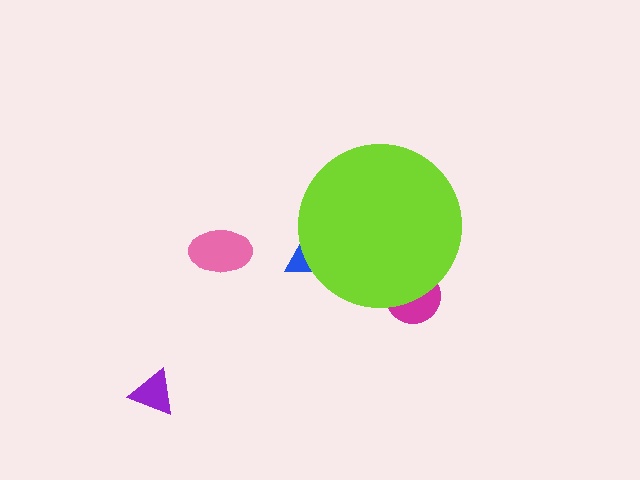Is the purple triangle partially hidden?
No, the purple triangle is fully visible.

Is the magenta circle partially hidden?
Yes, the magenta circle is partially hidden behind the lime circle.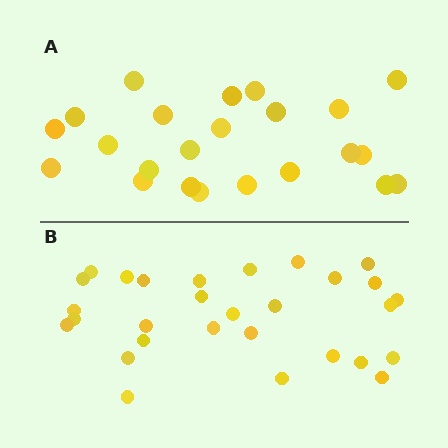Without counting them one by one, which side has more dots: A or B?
Region B (the bottom region) has more dots.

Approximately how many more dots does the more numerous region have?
Region B has about 6 more dots than region A.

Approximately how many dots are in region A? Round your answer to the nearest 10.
About 20 dots. (The exact count is 23, which rounds to 20.)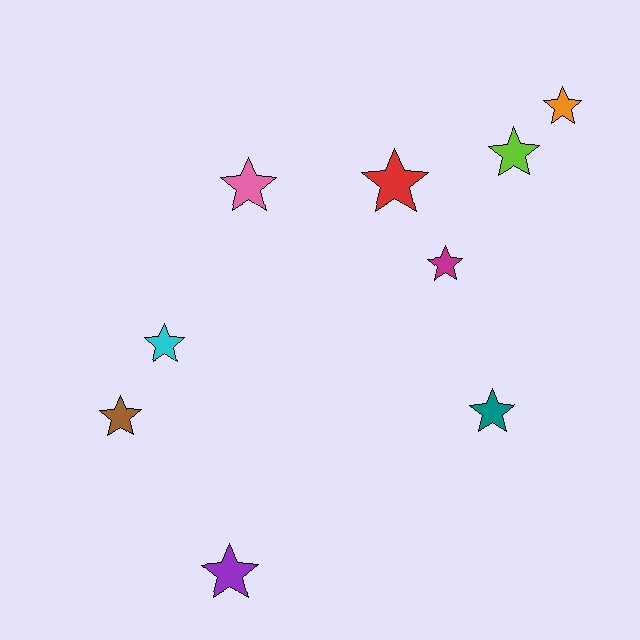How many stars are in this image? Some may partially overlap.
There are 9 stars.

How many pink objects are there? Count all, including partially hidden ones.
There is 1 pink object.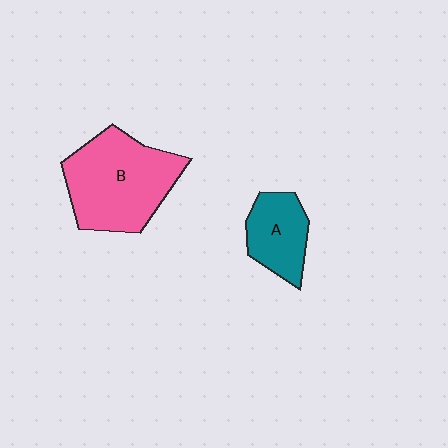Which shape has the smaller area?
Shape A (teal).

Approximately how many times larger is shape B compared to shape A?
Approximately 2.0 times.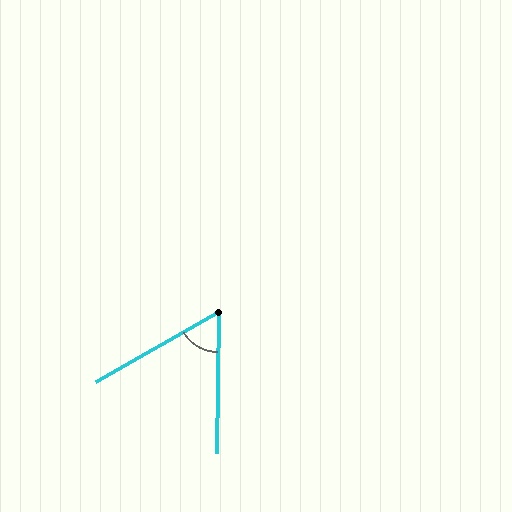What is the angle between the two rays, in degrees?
Approximately 59 degrees.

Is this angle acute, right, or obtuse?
It is acute.